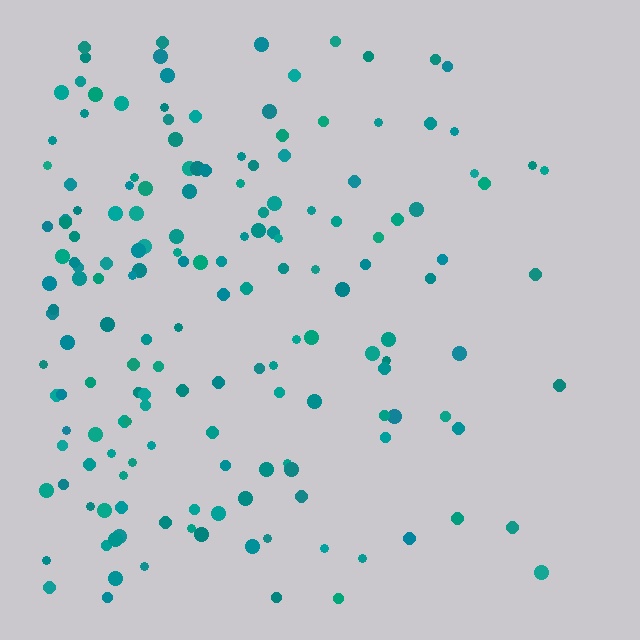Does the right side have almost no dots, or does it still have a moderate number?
Still a moderate number, just noticeably fewer than the left.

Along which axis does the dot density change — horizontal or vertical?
Horizontal.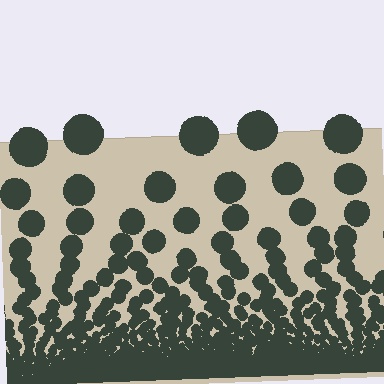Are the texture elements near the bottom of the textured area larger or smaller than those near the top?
Smaller. The gradient is inverted — elements near the bottom are smaller and denser.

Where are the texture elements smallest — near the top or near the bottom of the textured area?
Near the bottom.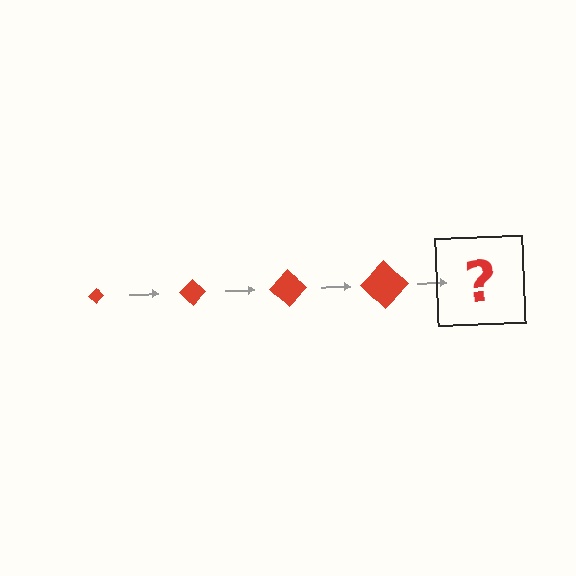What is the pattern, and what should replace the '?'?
The pattern is that the diamond gets progressively larger each step. The '?' should be a red diamond, larger than the previous one.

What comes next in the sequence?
The next element should be a red diamond, larger than the previous one.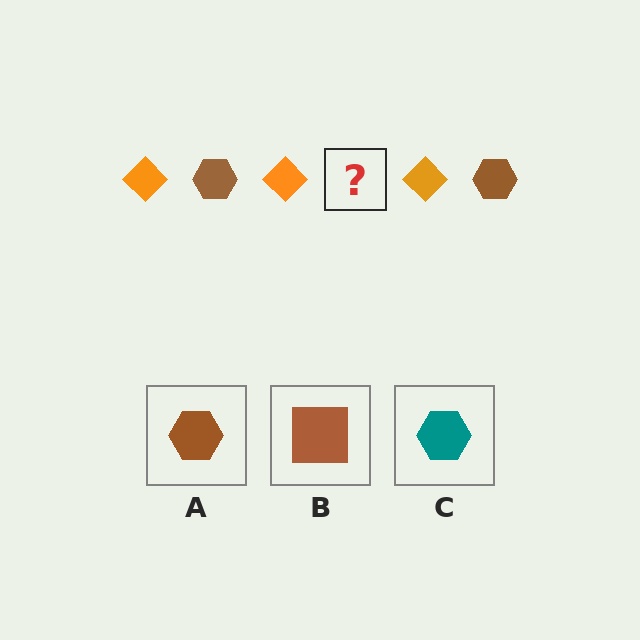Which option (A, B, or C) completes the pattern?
A.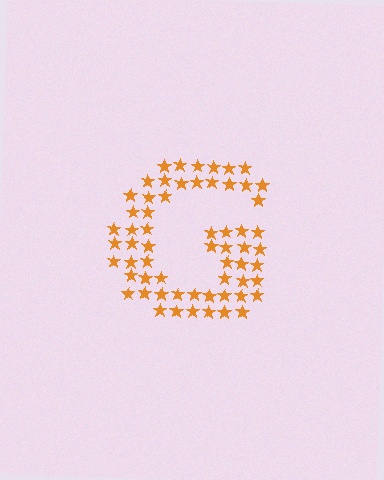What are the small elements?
The small elements are stars.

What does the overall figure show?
The overall figure shows the letter G.